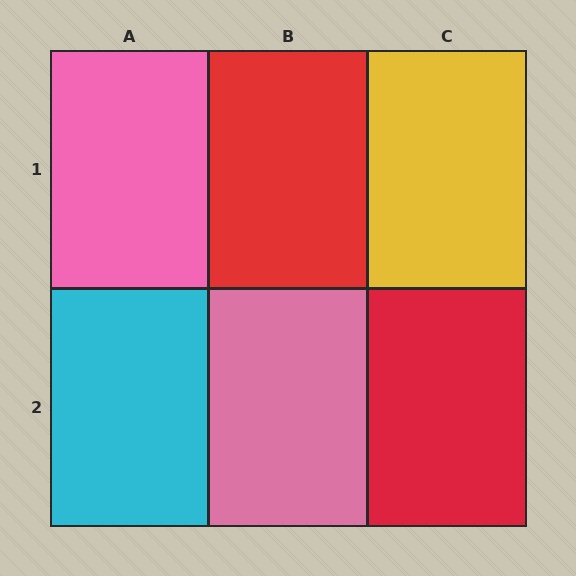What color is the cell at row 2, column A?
Cyan.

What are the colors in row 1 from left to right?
Pink, red, yellow.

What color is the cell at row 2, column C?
Red.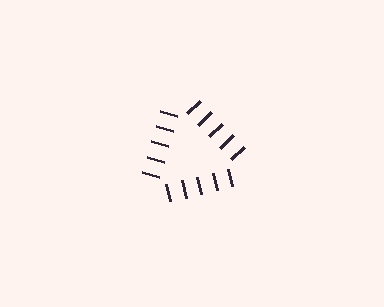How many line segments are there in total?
15 — 5 along each of the 3 edges.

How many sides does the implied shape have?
3 sides — the line-ends trace a triangle.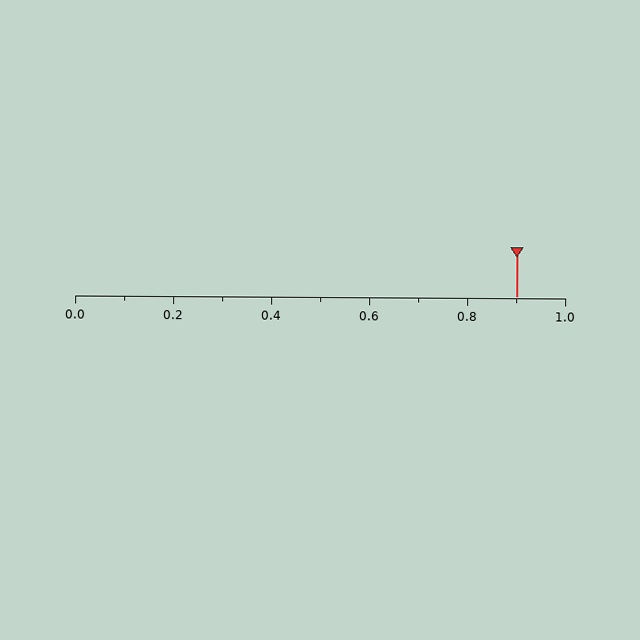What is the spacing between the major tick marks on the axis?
The major ticks are spaced 0.2 apart.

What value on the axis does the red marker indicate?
The marker indicates approximately 0.9.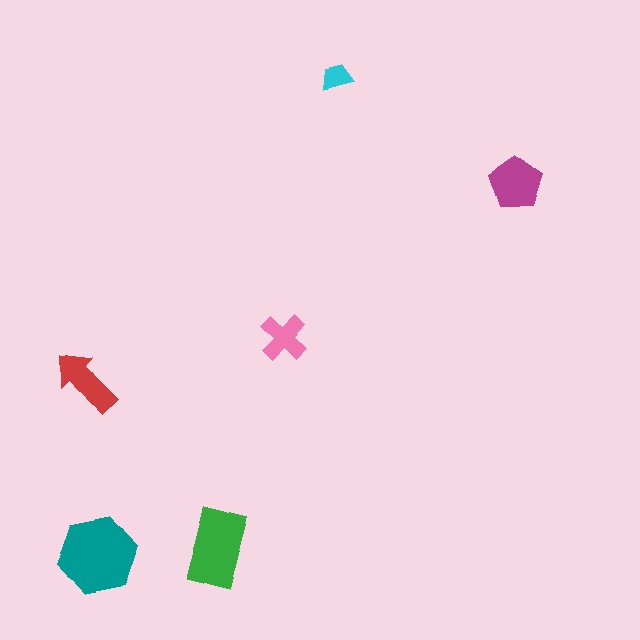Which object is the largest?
The teal hexagon.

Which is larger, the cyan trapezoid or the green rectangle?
The green rectangle.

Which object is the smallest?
The cyan trapezoid.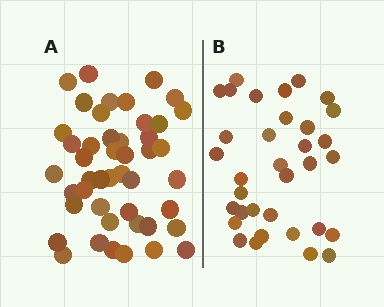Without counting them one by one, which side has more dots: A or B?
Region A (the left region) has more dots.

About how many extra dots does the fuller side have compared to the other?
Region A has roughly 12 or so more dots than region B.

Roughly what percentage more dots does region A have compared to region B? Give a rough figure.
About 35% more.